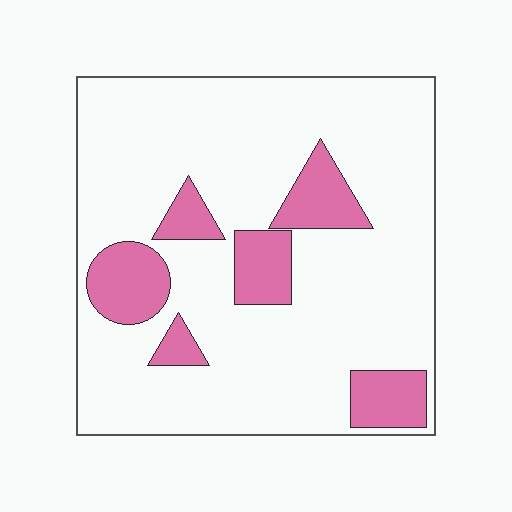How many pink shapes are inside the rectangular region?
6.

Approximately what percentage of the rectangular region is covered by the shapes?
Approximately 20%.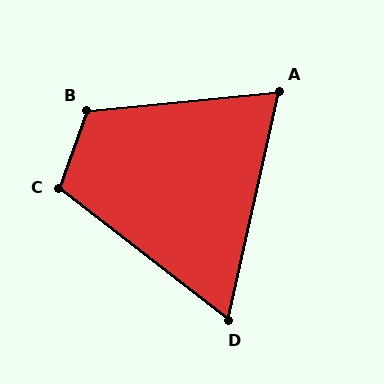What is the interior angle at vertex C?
Approximately 108 degrees (obtuse).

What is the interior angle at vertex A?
Approximately 72 degrees (acute).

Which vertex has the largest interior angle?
B, at approximately 115 degrees.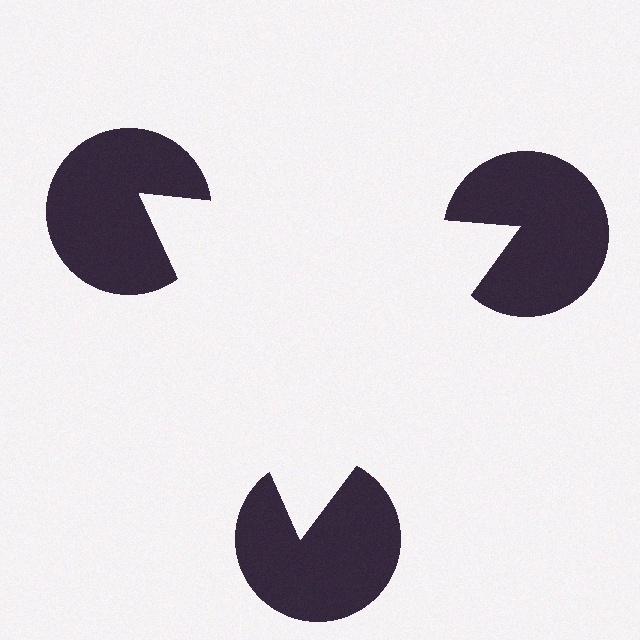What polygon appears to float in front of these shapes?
An illusory triangle — its edges are inferred from the aligned wedge cuts in the pac-man discs, not physically drawn.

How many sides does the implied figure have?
3 sides.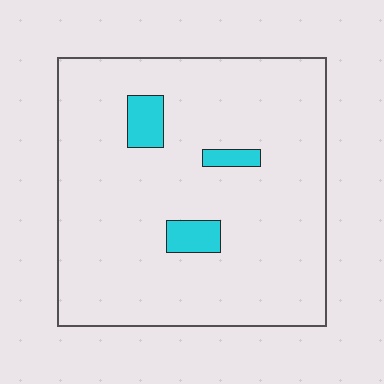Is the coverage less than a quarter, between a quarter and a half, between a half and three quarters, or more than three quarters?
Less than a quarter.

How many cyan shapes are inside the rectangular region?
3.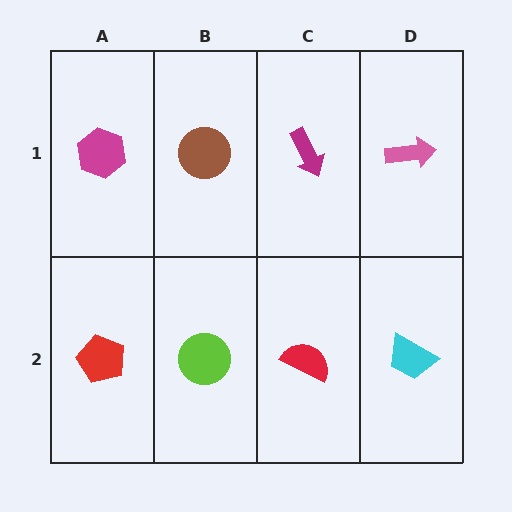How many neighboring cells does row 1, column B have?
3.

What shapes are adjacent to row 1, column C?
A red semicircle (row 2, column C), a brown circle (row 1, column B), a pink arrow (row 1, column D).